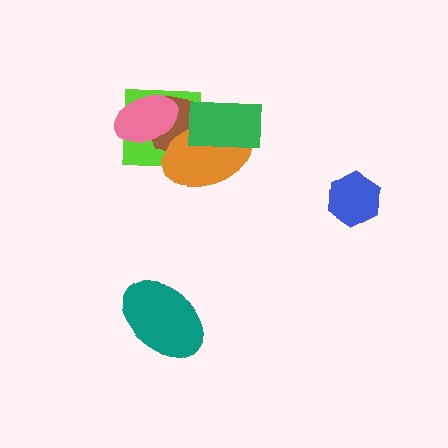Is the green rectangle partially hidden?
No, no other shape covers it.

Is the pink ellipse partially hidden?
Yes, it is partially covered by another shape.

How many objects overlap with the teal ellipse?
0 objects overlap with the teal ellipse.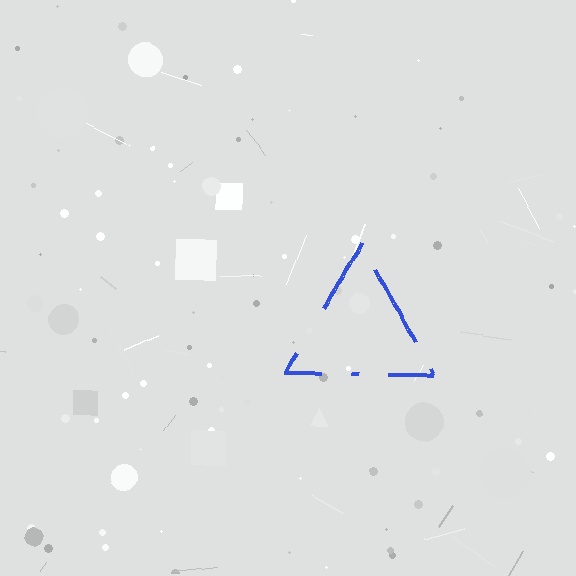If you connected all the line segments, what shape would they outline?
They would outline a triangle.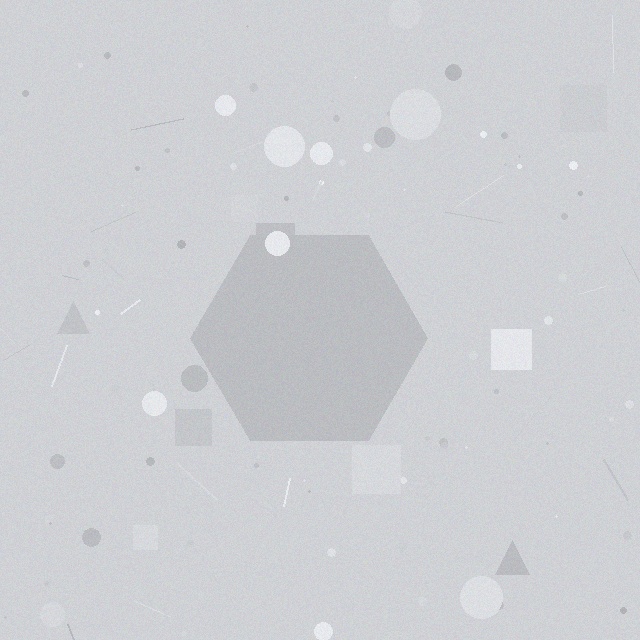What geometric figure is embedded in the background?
A hexagon is embedded in the background.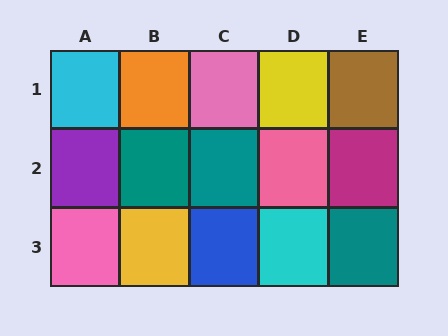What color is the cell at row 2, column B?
Teal.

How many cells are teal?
3 cells are teal.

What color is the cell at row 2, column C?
Teal.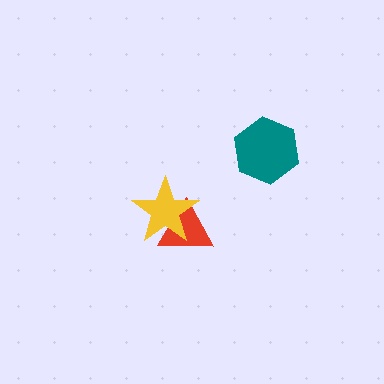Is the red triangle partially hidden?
Yes, it is partially covered by another shape.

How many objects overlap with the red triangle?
1 object overlaps with the red triangle.